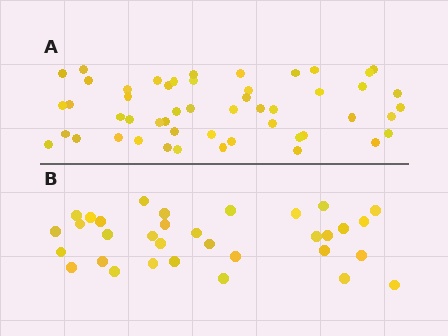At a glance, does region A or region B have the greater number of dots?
Region A (the top region) has more dots.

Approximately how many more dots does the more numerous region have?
Region A has approximately 20 more dots than region B.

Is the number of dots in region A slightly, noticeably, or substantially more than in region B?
Region A has substantially more. The ratio is roughly 1.5 to 1.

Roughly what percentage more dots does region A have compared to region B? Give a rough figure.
About 55% more.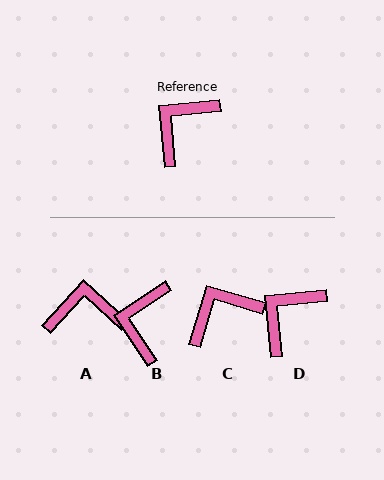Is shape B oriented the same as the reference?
No, it is off by about 28 degrees.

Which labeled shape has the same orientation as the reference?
D.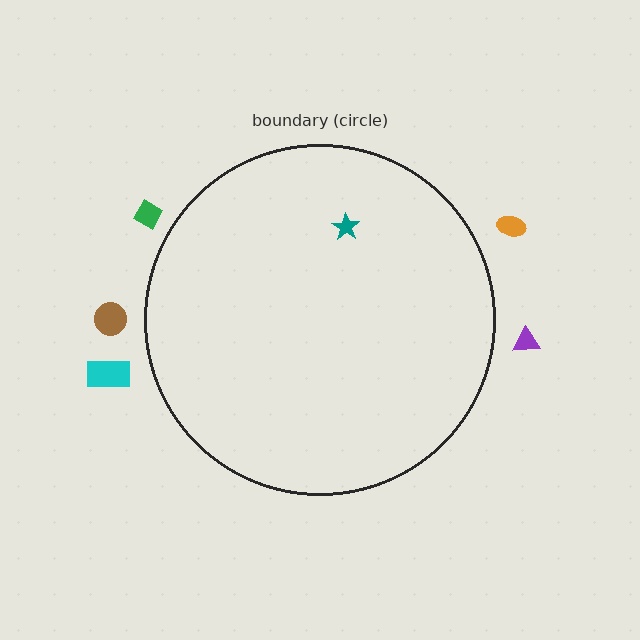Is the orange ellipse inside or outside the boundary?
Outside.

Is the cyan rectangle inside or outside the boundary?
Outside.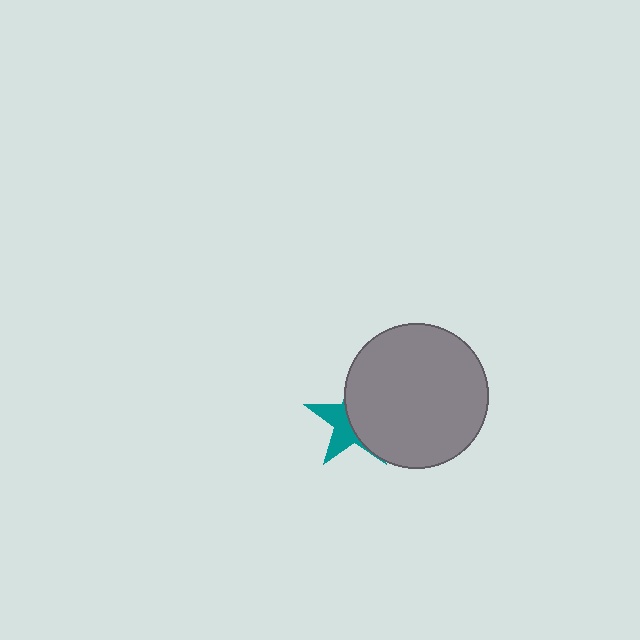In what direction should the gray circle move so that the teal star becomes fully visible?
The gray circle should move right. That is the shortest direction to clear the overlap and leave the teal star fully visible.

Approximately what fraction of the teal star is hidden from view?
Roughly 60% of the teal star is hidden behind the gray circle.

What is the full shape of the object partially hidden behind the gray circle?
The partially hidden object is a teal star.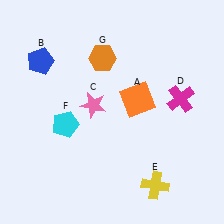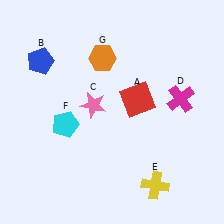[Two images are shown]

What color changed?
The square (A) changed from orange in Image 1 to red in Image 2.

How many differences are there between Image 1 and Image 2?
There is 1 difference between the two images.